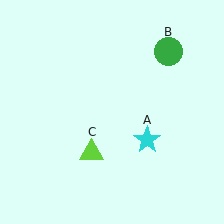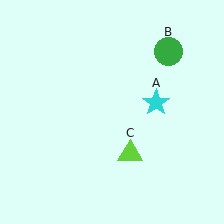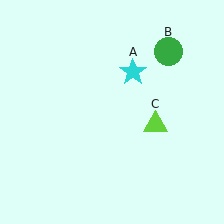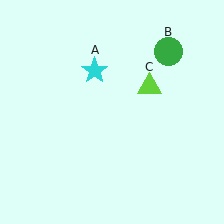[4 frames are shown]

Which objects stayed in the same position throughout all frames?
Green circle (object B) remained stationary.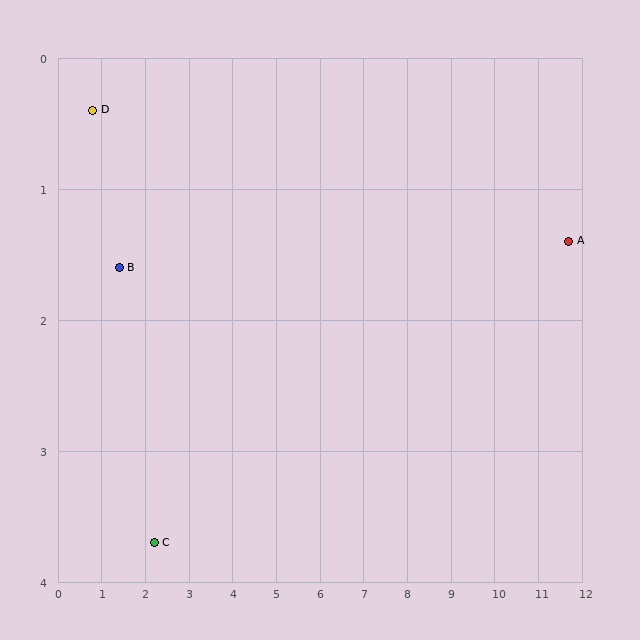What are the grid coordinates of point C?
Point C is at approximately (2.2, 3.7).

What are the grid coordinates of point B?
Point B is at approximately (1.4, 1.6).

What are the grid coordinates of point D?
Point D is at approximately (0.8, 0.4).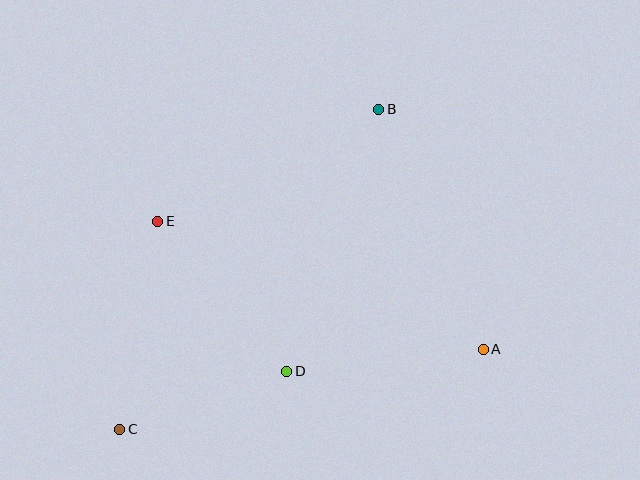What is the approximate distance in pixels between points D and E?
The distance between D and E is approximately 198 pixels.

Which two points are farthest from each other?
Points B and C are farthest from each other.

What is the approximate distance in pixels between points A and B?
The distance between A and B is approximately 262 pixels.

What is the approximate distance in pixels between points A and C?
The distance between A and C is approximately 372 pixels.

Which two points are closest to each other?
Points C and D are closest to each other.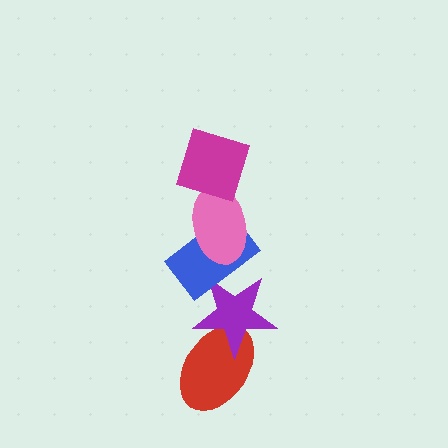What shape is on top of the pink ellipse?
The magenta diamond is on top of the pink ellipse.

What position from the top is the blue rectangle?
The blue rectangle is 3rd from the top.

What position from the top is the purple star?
The purple star is 4th from the top.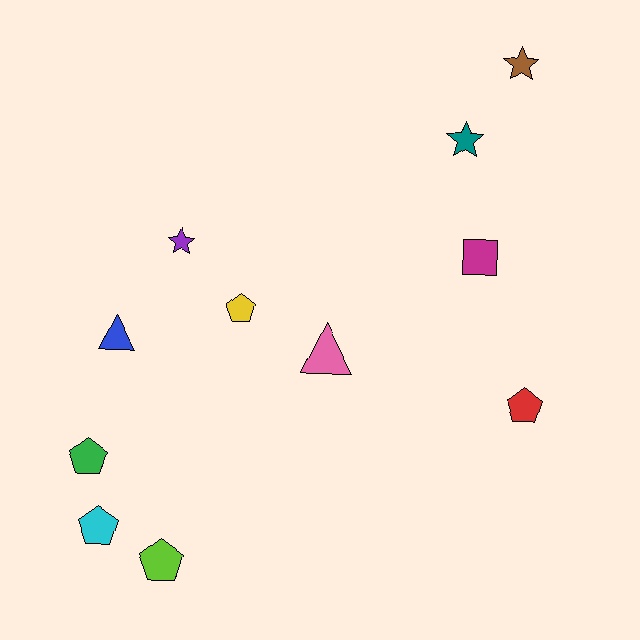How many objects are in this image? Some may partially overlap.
There are 11 objects.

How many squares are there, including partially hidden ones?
There is 1 square.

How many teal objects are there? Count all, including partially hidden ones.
There is 1 teal object.